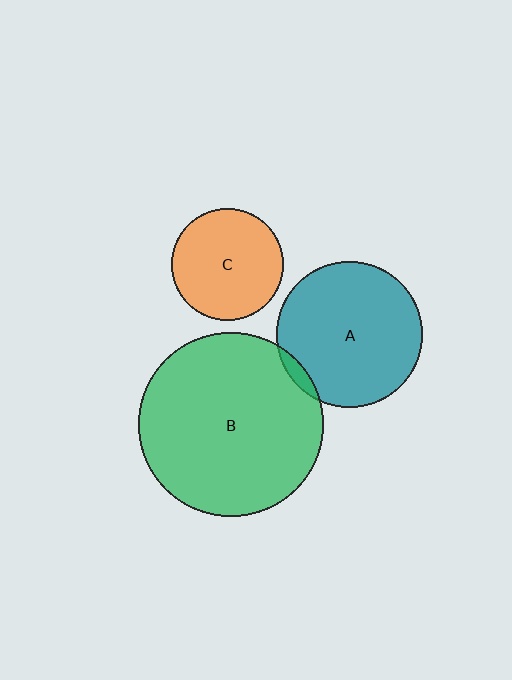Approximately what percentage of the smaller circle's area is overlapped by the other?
Approximately 5%.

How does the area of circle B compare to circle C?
Approximately 2.7 times.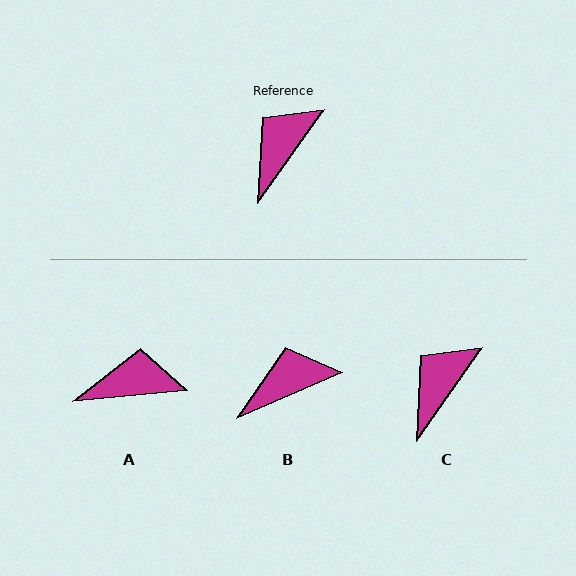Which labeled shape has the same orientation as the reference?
C.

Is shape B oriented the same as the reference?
No, it is off by about 32 degrees.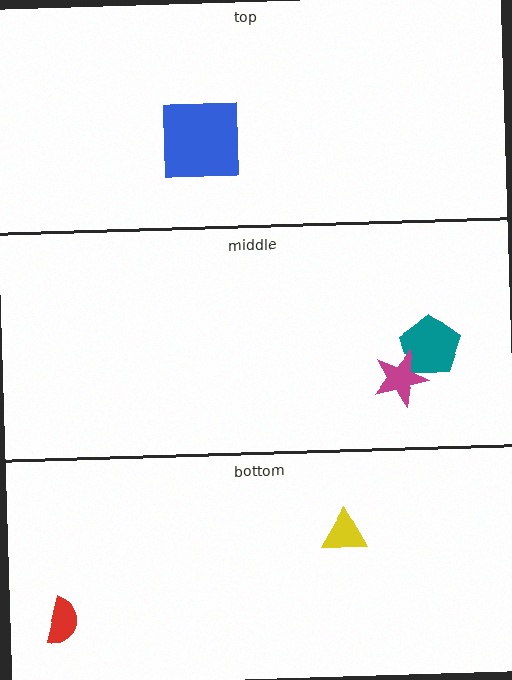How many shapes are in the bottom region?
2.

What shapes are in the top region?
The blue square.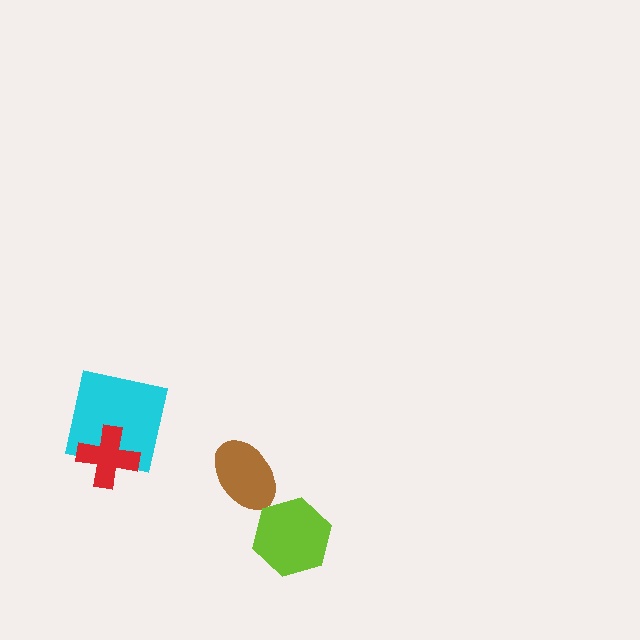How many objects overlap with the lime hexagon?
0 objects overlap with the lime hexagon.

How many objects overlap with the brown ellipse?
0 objects overlap with the brown ellipse.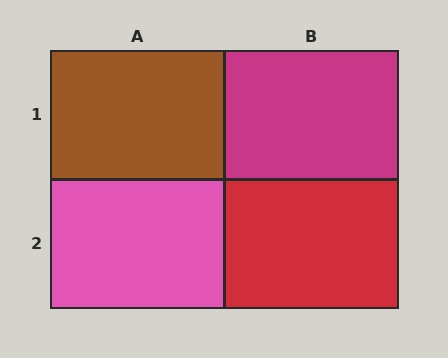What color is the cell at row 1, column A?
Brown.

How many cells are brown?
1 cell is brown.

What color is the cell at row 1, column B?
Magenta.